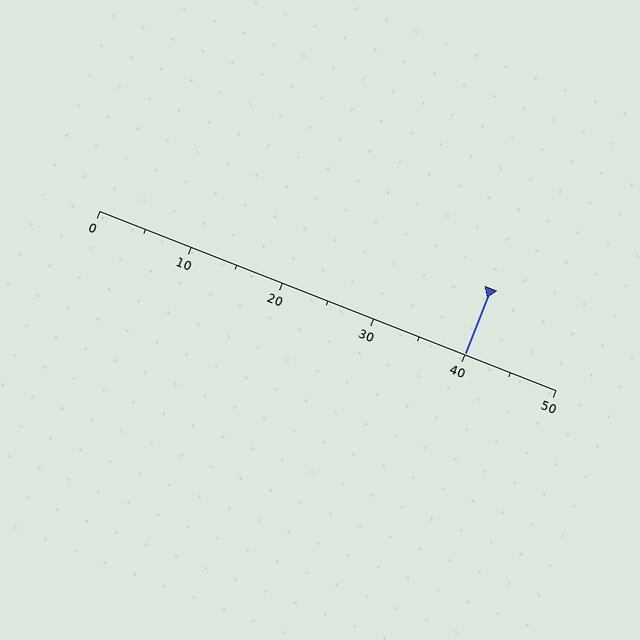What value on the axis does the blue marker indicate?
The marker indicates approximately 40.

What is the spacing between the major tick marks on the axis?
The major ticks are spaced 10 apart.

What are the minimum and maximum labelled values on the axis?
The axis runs from 0 to 50.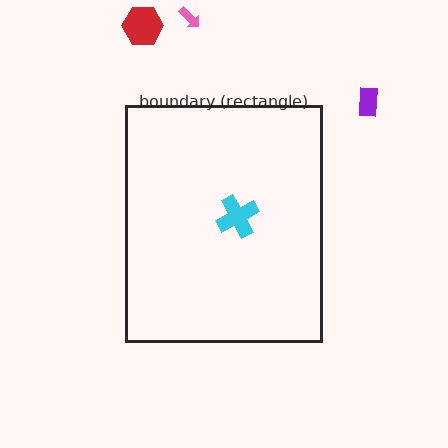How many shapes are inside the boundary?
1 inside, 3 outside.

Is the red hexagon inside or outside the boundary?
Outside.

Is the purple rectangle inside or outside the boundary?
Outside.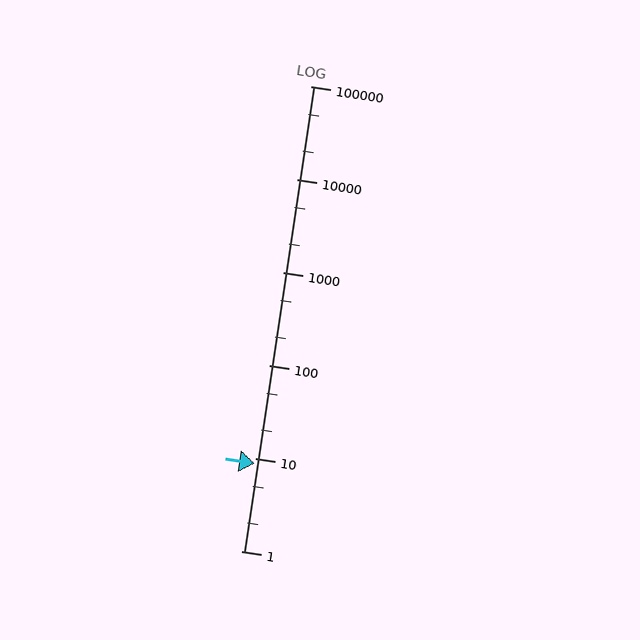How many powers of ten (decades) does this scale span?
The scale spans 5 decades, from 1 to 100000.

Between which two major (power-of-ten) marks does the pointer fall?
The pointer is between 1 and 10.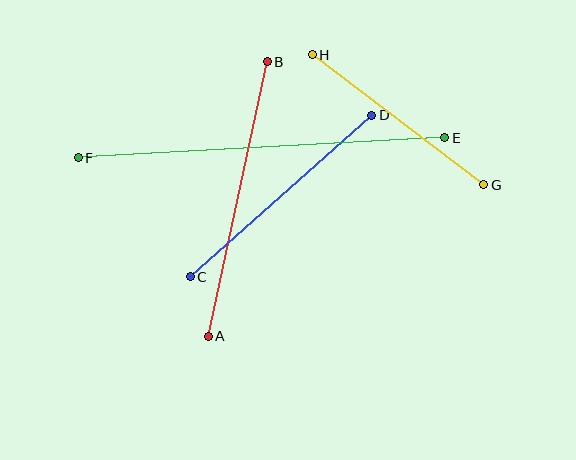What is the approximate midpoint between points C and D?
The midpoint is at approximately (281, 196) pixels.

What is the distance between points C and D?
The distance is approximately 243 pixels.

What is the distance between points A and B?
The distance is approximately 281 pixels.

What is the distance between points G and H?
The distance is approximately 215 pixels.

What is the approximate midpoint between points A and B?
The midpoint is at approximately (238, 199) pixels.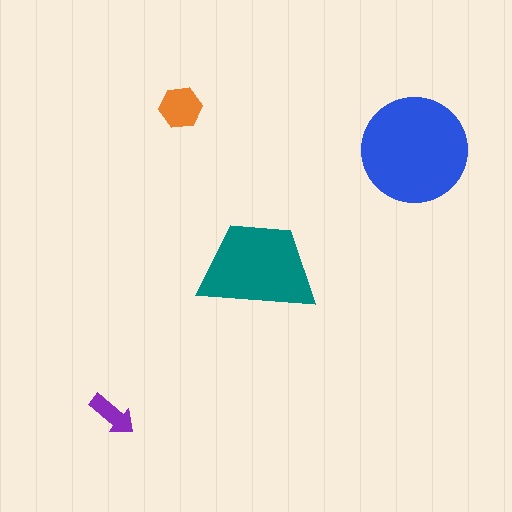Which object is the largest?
The blue circle.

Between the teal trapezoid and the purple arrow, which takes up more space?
The teal trapezoid.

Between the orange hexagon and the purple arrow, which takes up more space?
The orange hexagon.